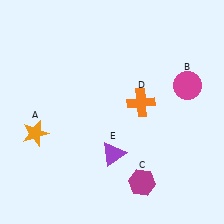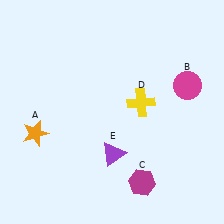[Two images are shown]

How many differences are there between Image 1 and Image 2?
There is 1 difference between the two images.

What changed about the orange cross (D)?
In Image 1, D is orange. In Image 2, it changed to yellow.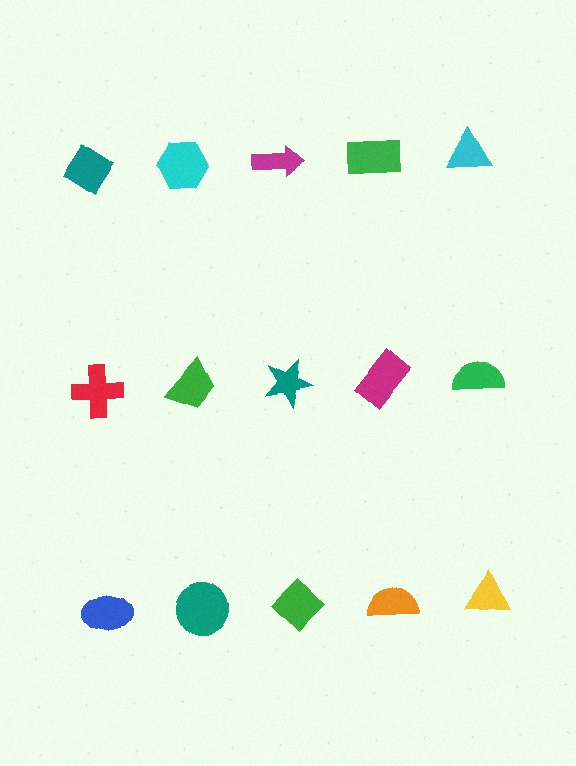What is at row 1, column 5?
A cyan triangle.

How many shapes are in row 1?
5 shapes.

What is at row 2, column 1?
A red cross.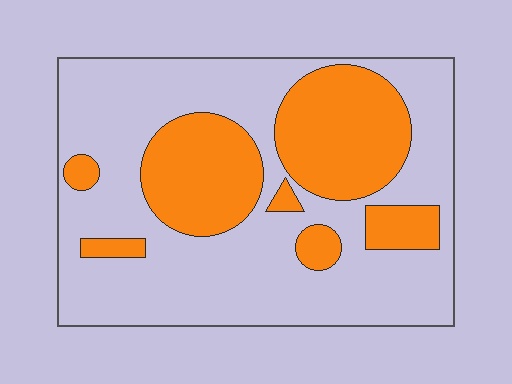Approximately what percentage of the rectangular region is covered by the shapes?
Approximately 35%.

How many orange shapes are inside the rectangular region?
7.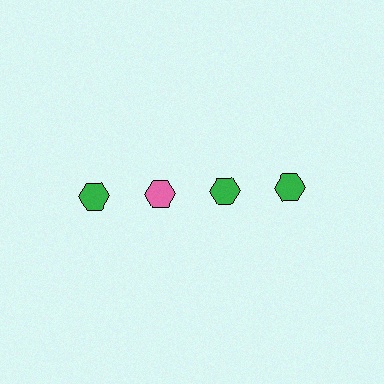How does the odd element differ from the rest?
It has a different color: pink instead of green.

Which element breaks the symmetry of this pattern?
The pink hexagon in the top row, second from left column breaks the symmetry. All other shapes are green hexagons.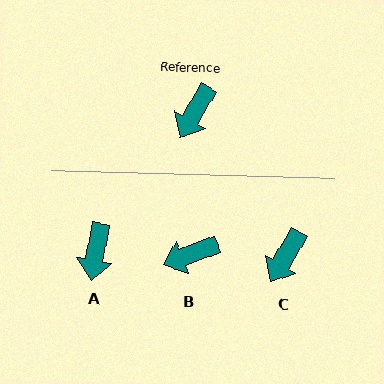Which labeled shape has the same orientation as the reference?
C.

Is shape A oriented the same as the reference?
No, it is off by about 20 degrees.